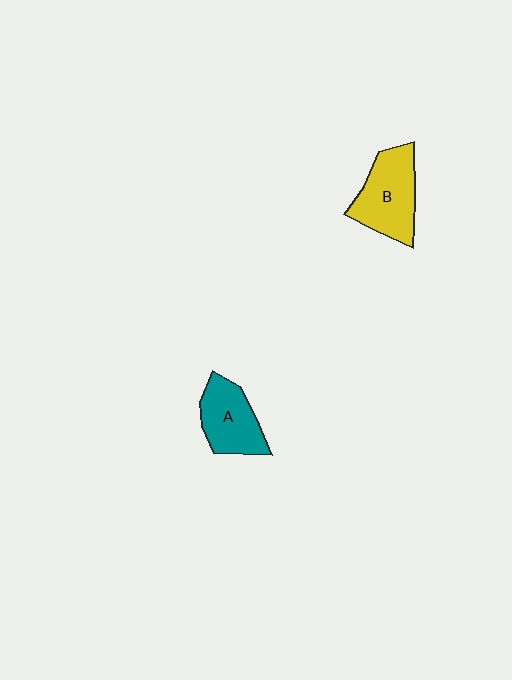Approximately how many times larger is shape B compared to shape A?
Approximately 1.2 times.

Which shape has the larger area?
Shape B (yellow).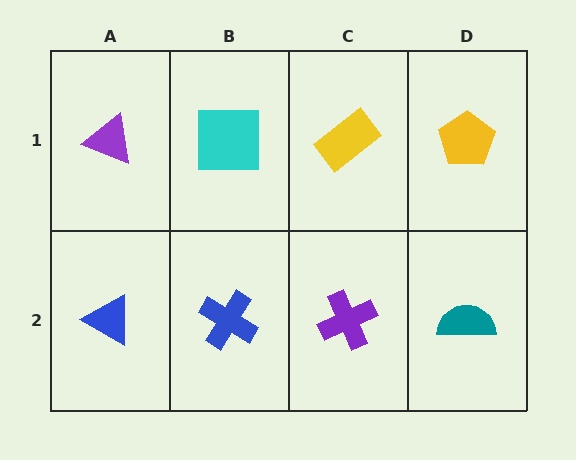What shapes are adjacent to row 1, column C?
A purple cross (row 2, column C), a cyan square (row 1, column B), a yellow pentagon (row 1, column D).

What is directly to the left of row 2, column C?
A blue cross.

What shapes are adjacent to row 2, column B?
A cyan square (row 1, column B), a blue triangle (row 2, column A), a purple cross (row 2, column C).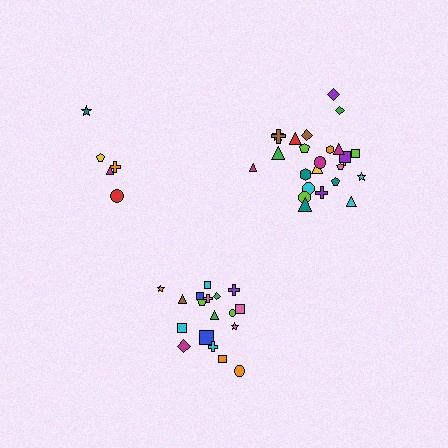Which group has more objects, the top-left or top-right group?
The top-right group.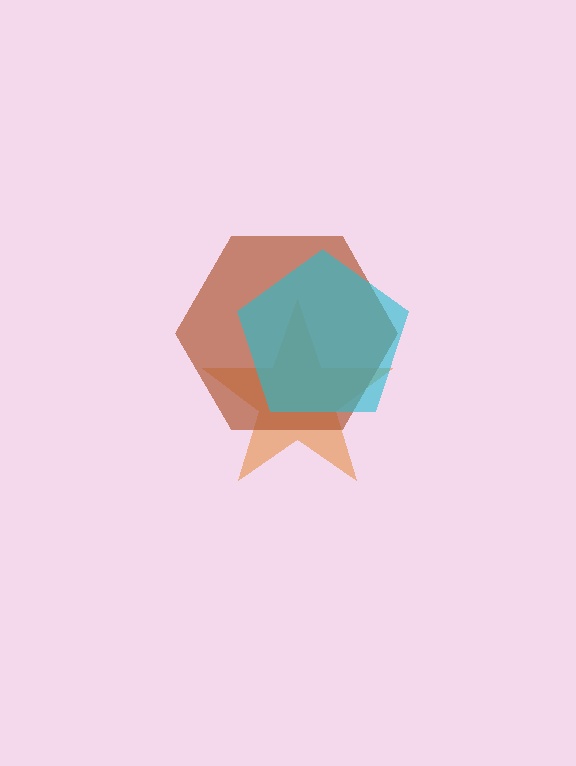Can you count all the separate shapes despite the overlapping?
Yes, there are 3 separate shapes.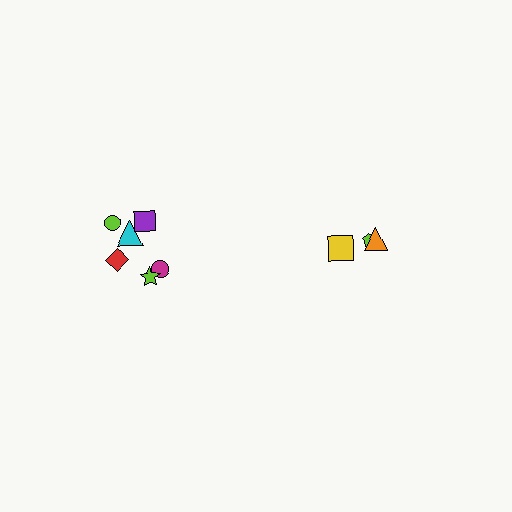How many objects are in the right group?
There are 3 objects.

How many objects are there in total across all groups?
There are 9 objects.